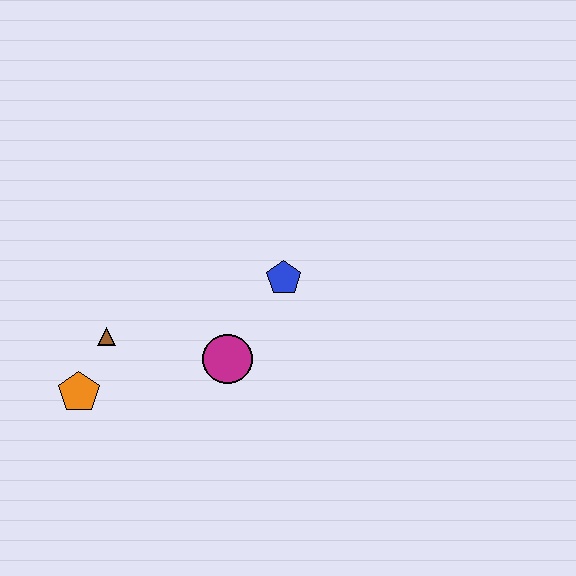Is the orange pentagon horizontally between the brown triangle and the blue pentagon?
No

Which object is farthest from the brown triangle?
The blue pentagon is farthest from the brown triangle.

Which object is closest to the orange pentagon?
The brown triangle is closest to the orange pentagon.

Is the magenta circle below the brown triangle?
Yes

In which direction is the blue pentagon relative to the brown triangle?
The blue pentagon is to the right of the brown triangle.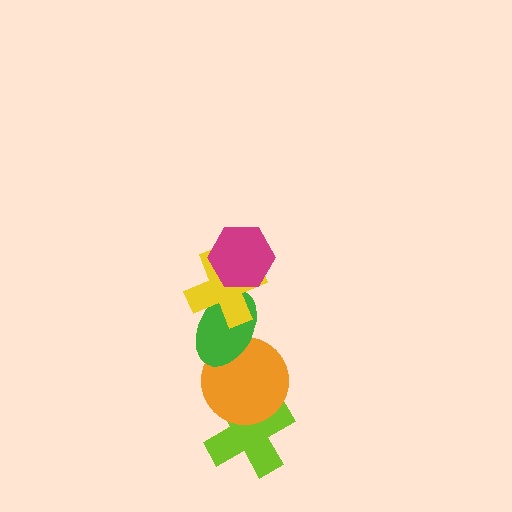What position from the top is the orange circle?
The orange circle is 4th from the top.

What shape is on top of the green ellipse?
The yellow cross is on top of the green ellipse.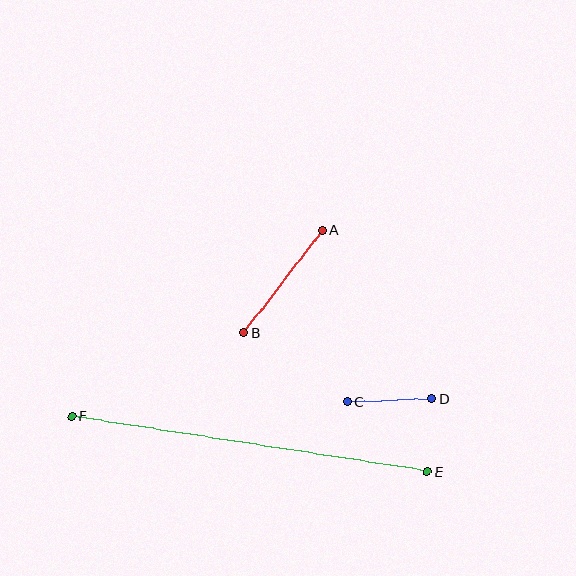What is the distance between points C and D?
The distance is approximately 85 pixels.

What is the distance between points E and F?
The distance is approximately 360 pixels.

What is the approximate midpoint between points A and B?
The midpoint is at approximately (283, 281) pixels.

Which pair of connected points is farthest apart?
Points E and F are farthest apart.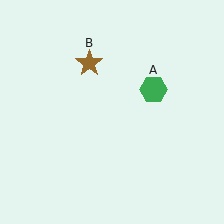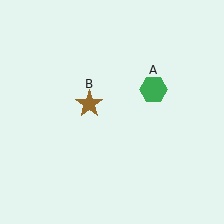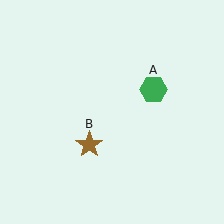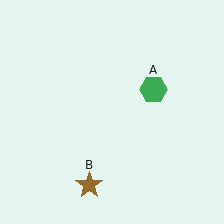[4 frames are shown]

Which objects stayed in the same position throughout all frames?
Green hexagon (object A) remained stationary.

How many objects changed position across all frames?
1 object changed position: brown star (object B).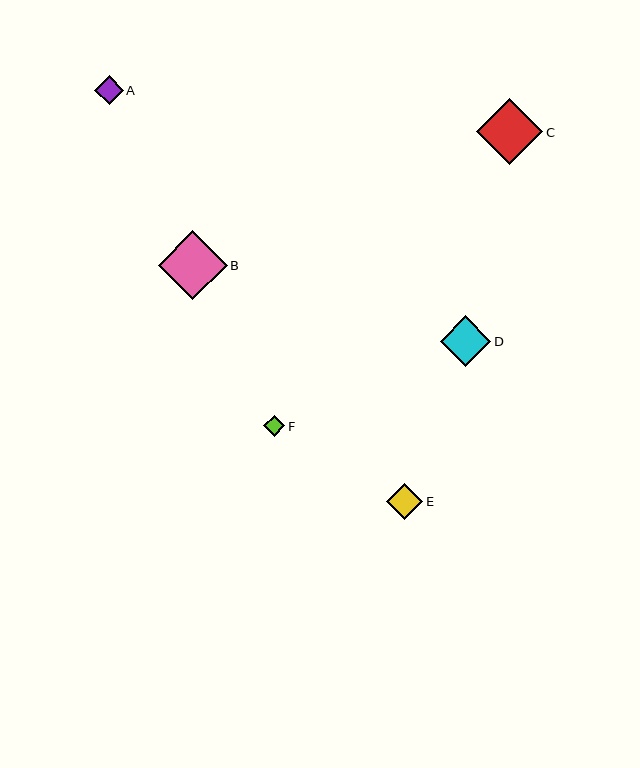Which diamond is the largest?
Diamond B is the largest with a size of approximately 69 pixels.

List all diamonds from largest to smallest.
From largest to smallest: B, C, D, E, A, F.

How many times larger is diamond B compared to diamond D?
Diamond B is approximately 1.4 times the size of diamond D.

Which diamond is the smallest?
Diamond F is the smallest with a size of approximately 22 pixels.